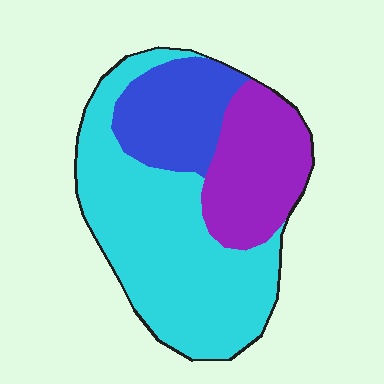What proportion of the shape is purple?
Purple covers around 25% of the shape.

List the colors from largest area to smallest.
From largest to smallest: cyan, purple, blue.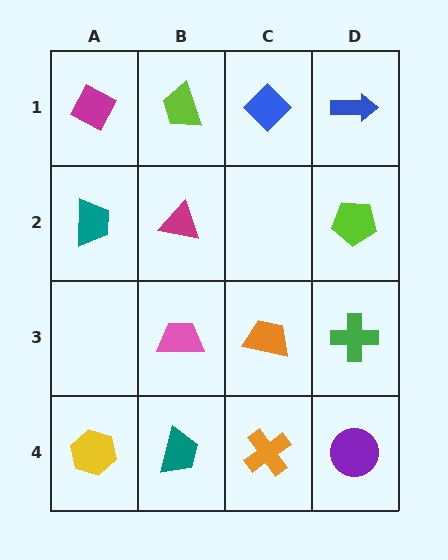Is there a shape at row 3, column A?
No, that cell is empty.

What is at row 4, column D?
A purple circle.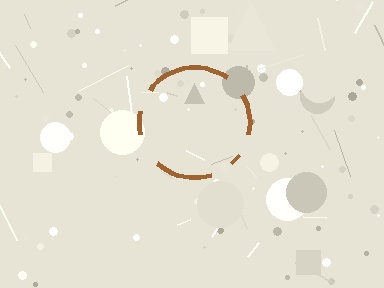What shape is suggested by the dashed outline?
The dashed outline suggests a circle.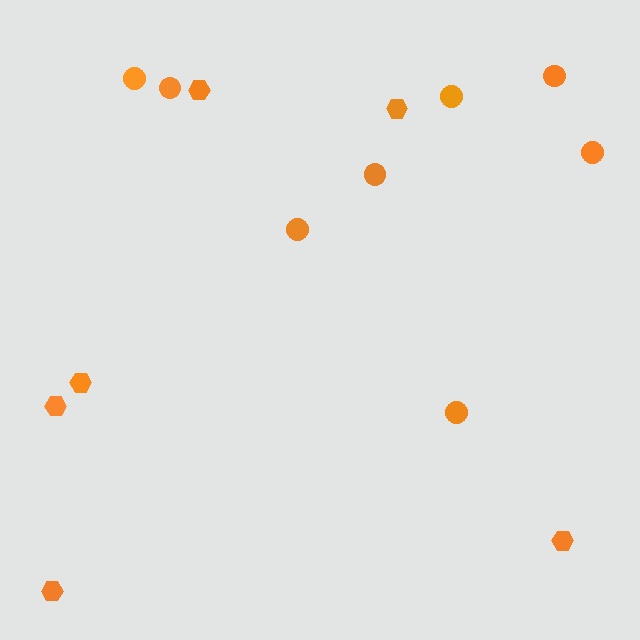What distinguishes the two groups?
There are 2 groups: one group of circles (8) and one group of hexagons (6).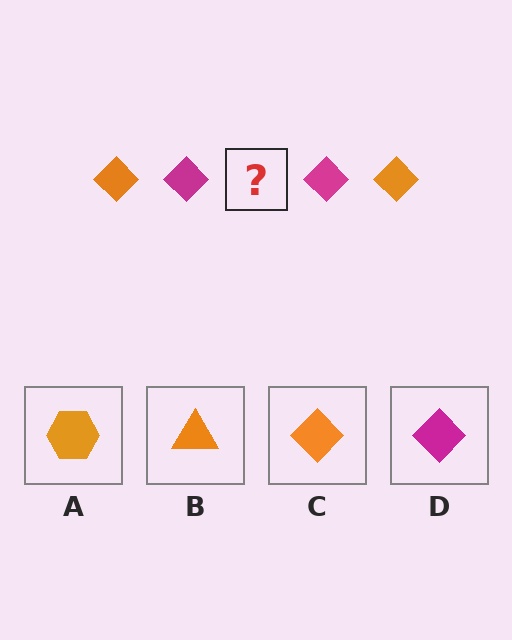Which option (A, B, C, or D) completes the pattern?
C.